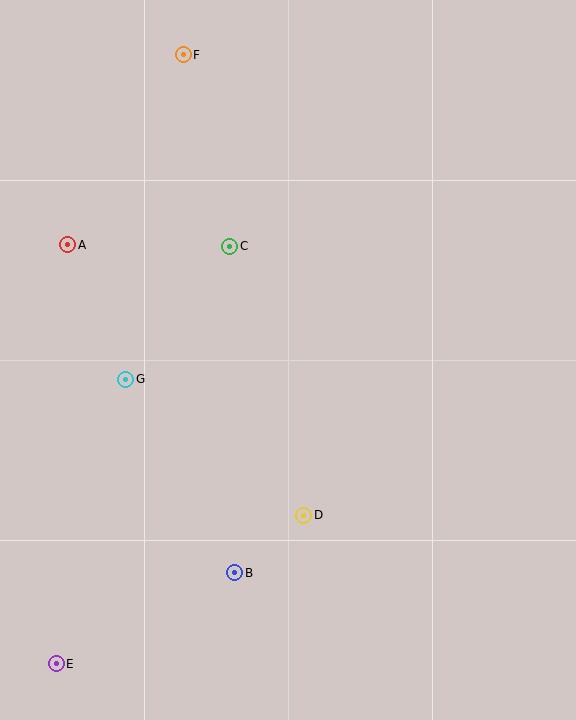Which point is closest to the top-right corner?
Point F is closest to the top-right corner.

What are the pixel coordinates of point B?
Point B is at (235, 573).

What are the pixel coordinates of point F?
Point F is at (183, 55).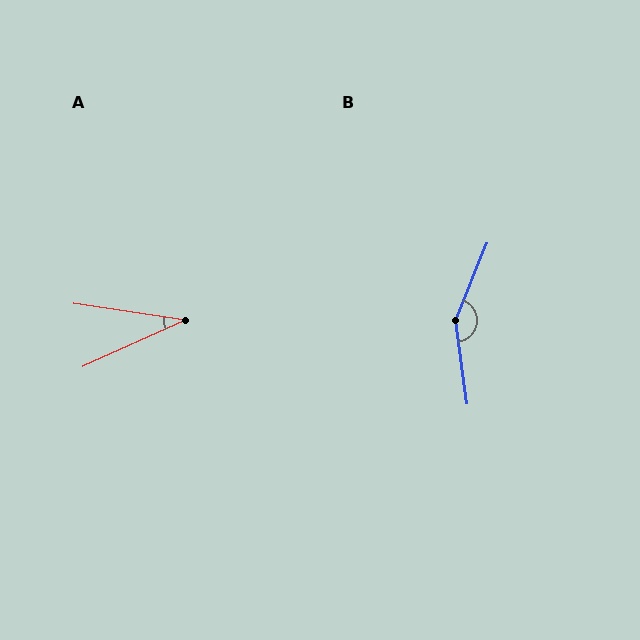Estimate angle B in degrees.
Approximately 150 degrees.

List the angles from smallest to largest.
A (33°), B (150°).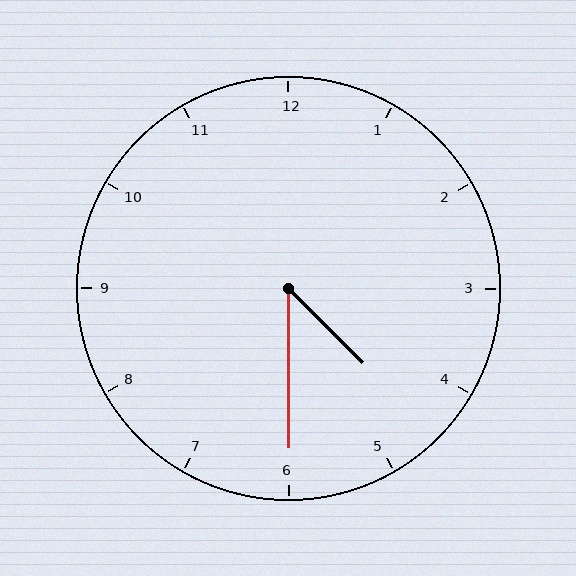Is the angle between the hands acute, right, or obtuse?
It is acute.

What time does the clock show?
4:30.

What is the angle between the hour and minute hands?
Approximately 45 degrees.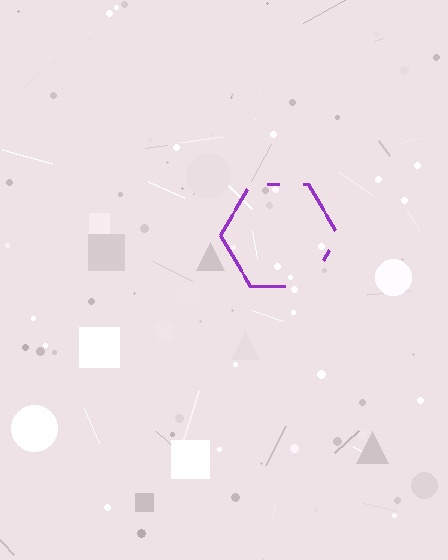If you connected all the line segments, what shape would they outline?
They would outline a hexagon.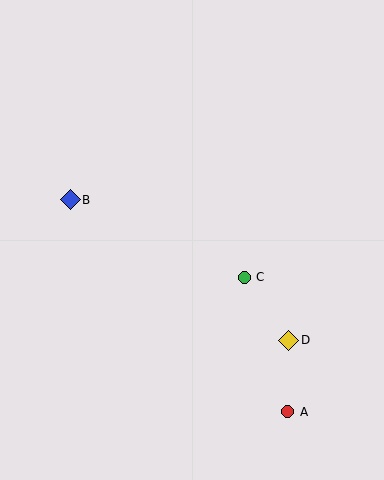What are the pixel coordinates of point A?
Point A is at (288, 412).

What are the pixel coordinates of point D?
Point D is at (289, 340).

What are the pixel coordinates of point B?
Point B is at (70, 200).